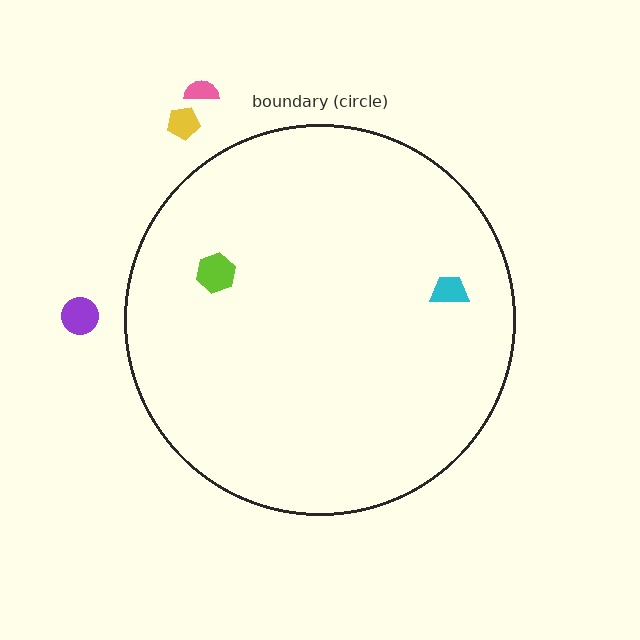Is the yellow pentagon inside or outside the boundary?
Outside.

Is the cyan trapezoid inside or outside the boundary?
Inside.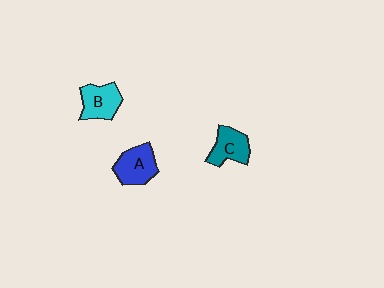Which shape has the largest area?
Shape A (blue).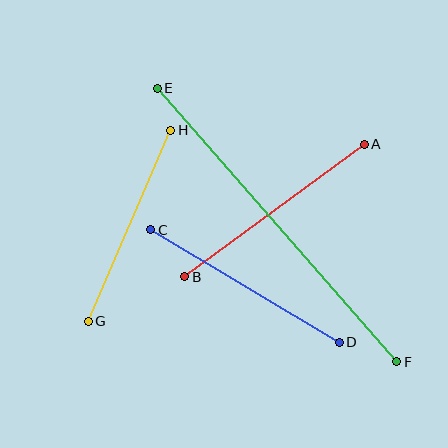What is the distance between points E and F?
The distance is approximately 364 pixels.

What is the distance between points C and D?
The distance is approximately 219 pixels.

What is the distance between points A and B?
The distance is approximately 223 pixels.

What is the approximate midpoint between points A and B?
The midpoint is at approximately (274, 210) pixels.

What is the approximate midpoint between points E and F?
The midpoint is at approximately (277, 225) pixels.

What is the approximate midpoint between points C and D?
The midpoint is at approximately (245, 286) pixels.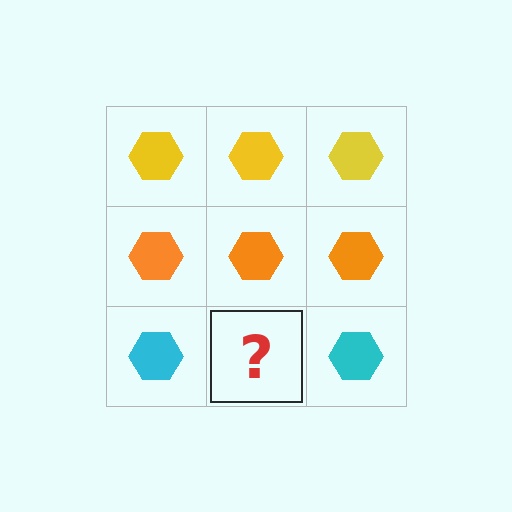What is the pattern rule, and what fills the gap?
The rule is that each row has a consistent color. The gap should be filled with a cyan hexagon.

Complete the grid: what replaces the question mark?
The question mark should be replaced with a cyan hexagon.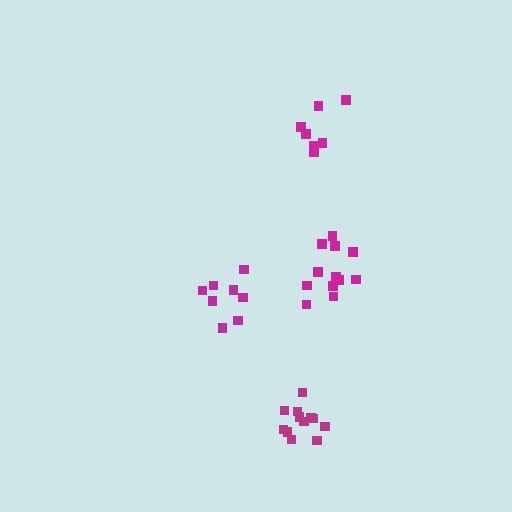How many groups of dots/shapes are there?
There are 4 groups.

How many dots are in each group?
Group 1: 8 dots, Group 2: 7 dots, Group 3: 12 dots, Group 4: 12 dots (39 total).